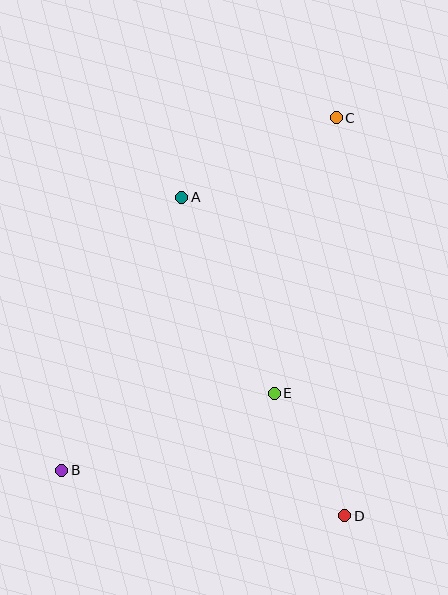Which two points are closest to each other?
Points D and E are closest to each other.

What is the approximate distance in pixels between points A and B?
The distance between A and B is approximately 299 pixels.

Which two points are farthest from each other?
Points B and C are farthest from each other.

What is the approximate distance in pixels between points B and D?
The distance between B and D is approximately 287 pixels.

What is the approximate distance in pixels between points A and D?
The distance between A and D is approximately 358 pixels.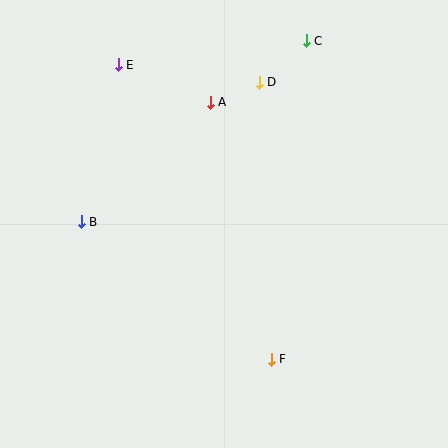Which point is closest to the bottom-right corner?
Point F is closest to the bottom-right corner.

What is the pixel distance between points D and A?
The distance between D and A is 53 pixels.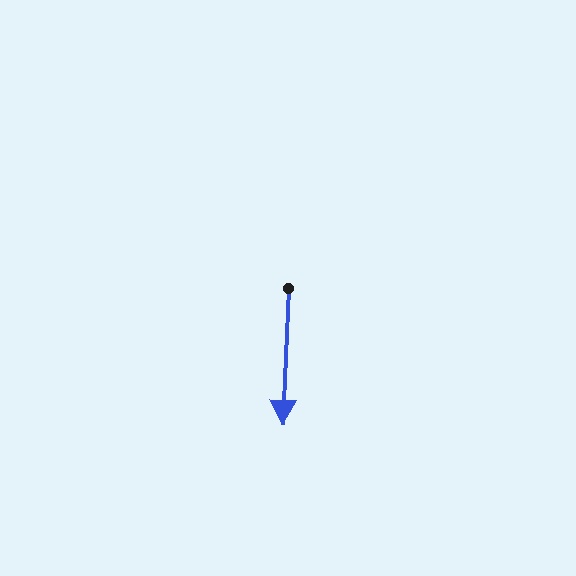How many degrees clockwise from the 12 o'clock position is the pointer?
Approximately 182 degrees.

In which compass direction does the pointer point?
South.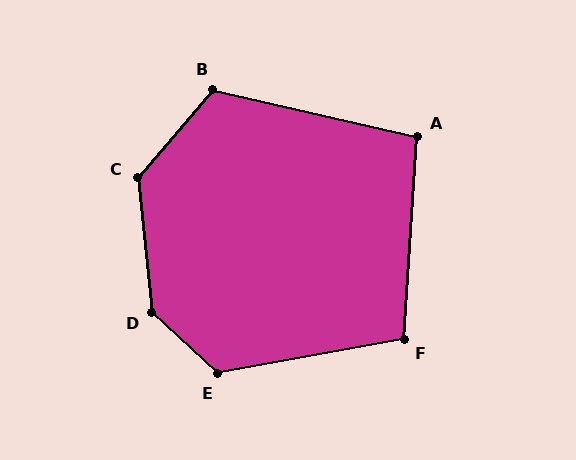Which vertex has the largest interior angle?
D, at approximately 138 degrees.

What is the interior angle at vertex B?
Approximately 118 degrees (obtuse).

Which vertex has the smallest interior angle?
A, at approximately 99 degrees.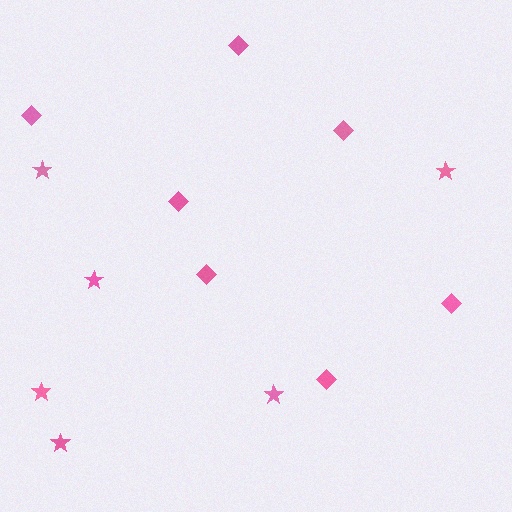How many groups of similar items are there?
There are 2 groups: one group of stars (6) and one group of diamonds (7).